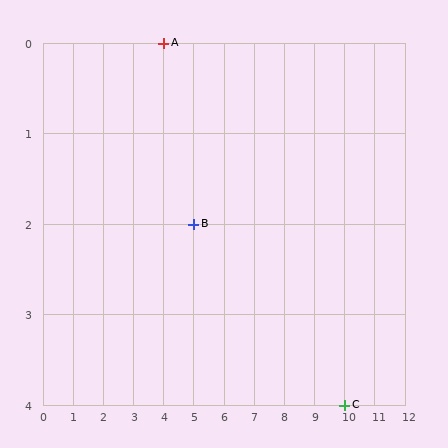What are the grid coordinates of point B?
Point B is at grid coordinates (5, 2).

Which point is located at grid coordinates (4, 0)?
Point A is at (4, 0).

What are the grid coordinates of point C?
Point C is at grid coordinates (10, 4).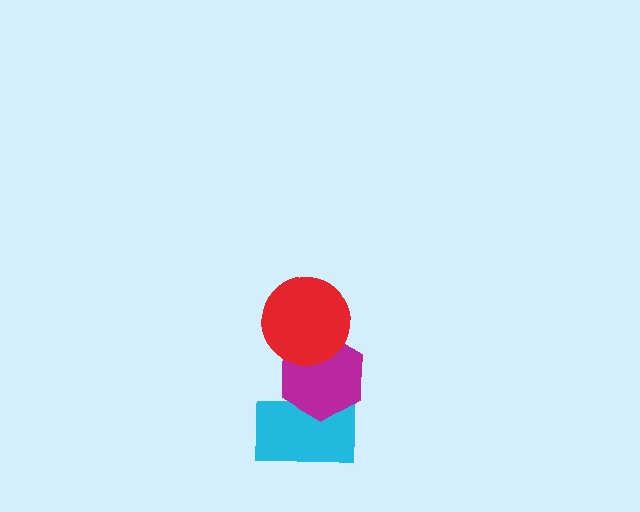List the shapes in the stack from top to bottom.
From top to bottom: the red circle, the magenta hexagon, the cyan rectangle.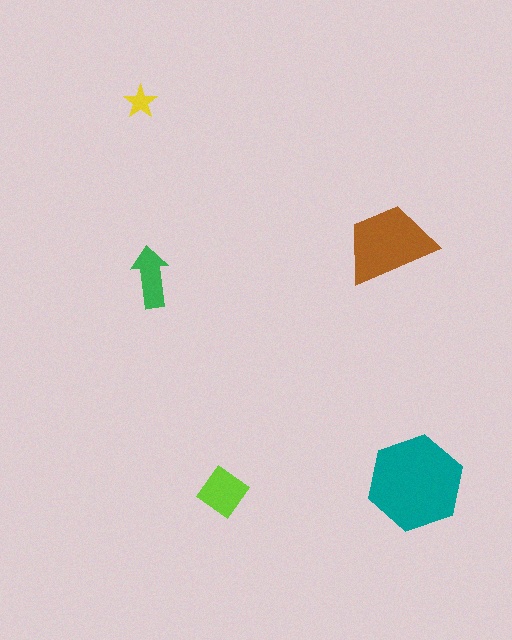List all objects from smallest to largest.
The yellow star, the green arrow, the lime diamond, the brown trapezoid, the teal hexagon.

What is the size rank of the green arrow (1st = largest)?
4th.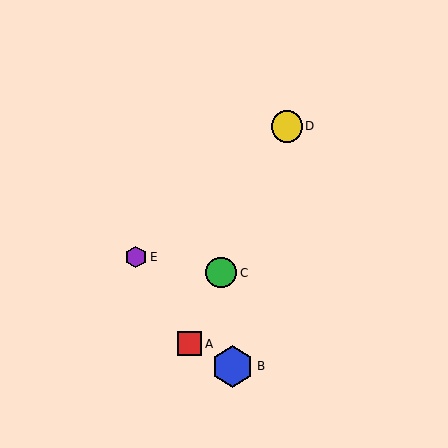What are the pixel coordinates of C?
Object C is at (221, 273).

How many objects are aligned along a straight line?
3 objects (A, C, D) are aligned along a straight line.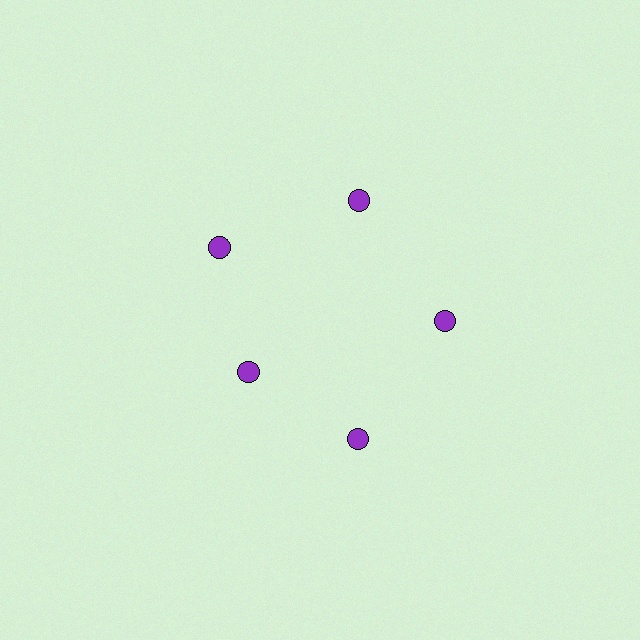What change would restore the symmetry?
The symmetry would be restored by moving it outward, back onto the ring so that all 5 circles sit at equal angles and equal distance from the center.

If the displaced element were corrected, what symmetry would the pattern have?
It would have 5-fold rotational symmetry — the pattern would map onto itself every 72 degrees.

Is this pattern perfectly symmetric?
No. The 5 purple circles are arranged in a ring, but one element near the 8 o'clock position is pulled inward toward the center, breaking the 5-fold rotational symmetry.